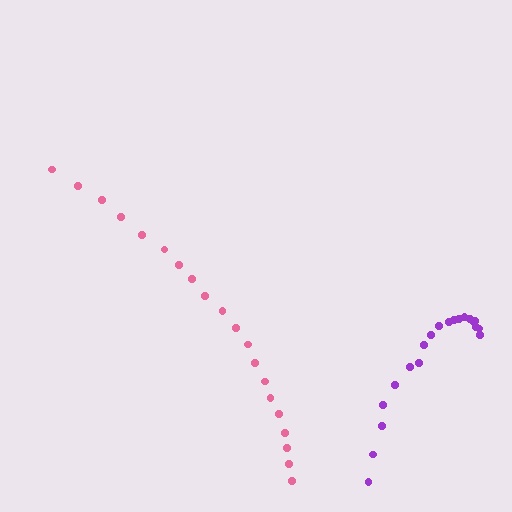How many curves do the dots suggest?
There are 2 distinct paths.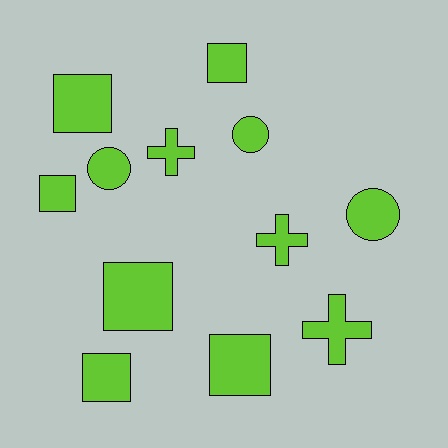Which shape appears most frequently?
Square, with 6 objects.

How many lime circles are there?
There are 3 lime circles.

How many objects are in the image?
There are 12 objects.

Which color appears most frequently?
Lime, with 12 objects.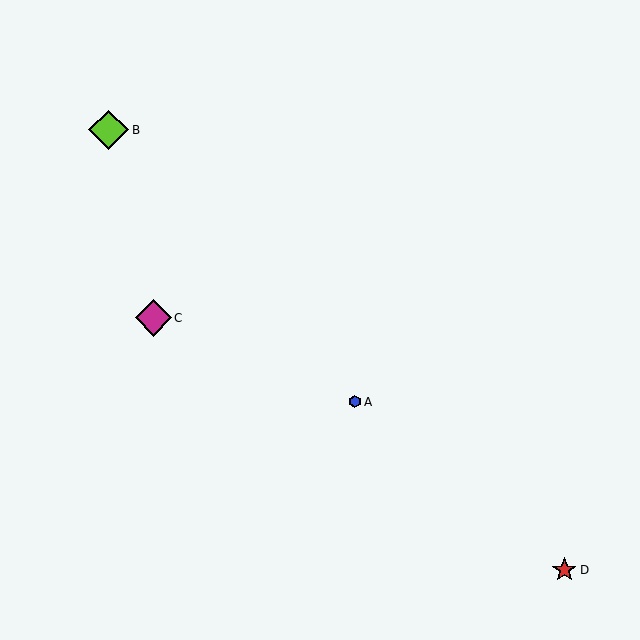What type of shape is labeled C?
Shape C is a magenta diamond.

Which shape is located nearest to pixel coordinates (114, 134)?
The lime diamond (labeled B) at (109, 130) is nearest to that location.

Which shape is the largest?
The lime diamond (labeled B) is the largest.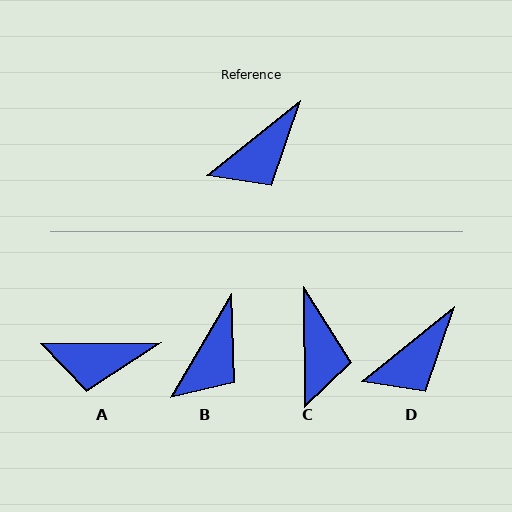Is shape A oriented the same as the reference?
No, it is off by about 38 degrees.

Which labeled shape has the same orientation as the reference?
D.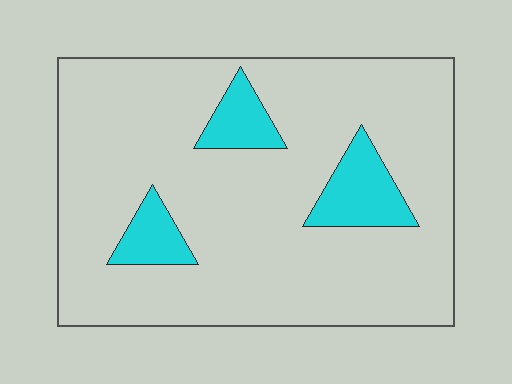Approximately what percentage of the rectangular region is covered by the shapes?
Approximately 15%.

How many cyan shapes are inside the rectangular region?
3.